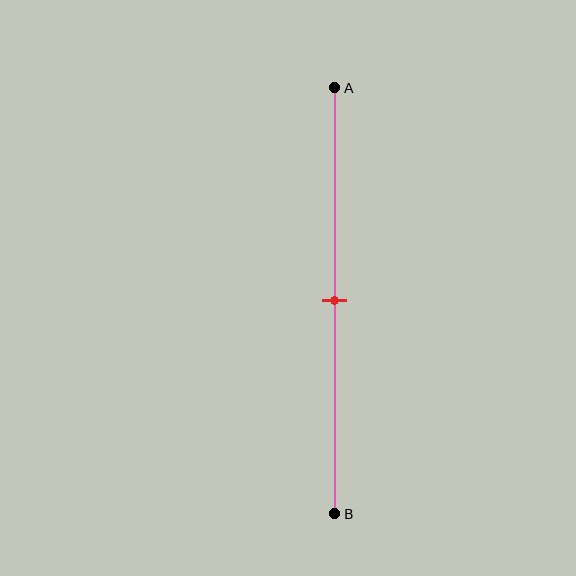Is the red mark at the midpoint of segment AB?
Yes, the mark is approximately at the midpoint.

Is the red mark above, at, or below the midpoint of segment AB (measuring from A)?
The red mark is approximately at the midpoint of segment AB.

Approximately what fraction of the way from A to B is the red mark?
The red mark is approximately 50% of the way from A to B.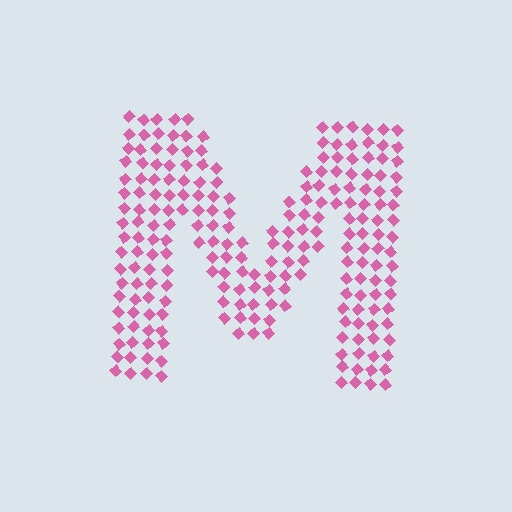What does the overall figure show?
The overall figure shows the letter M.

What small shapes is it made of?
It is made of small diamonds.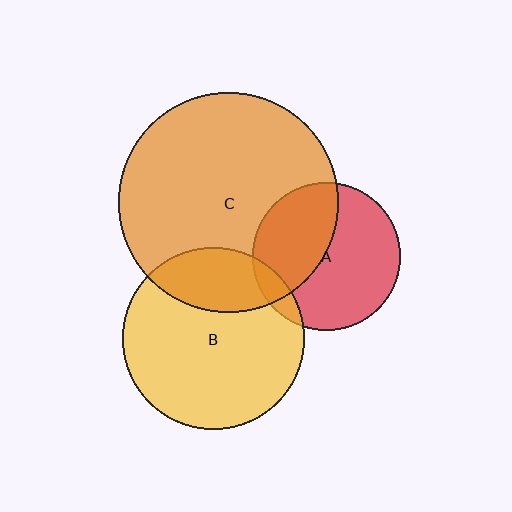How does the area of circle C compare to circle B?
Approximately 1.5 times.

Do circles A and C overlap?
Yes.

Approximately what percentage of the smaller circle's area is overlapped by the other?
Approximately 40%.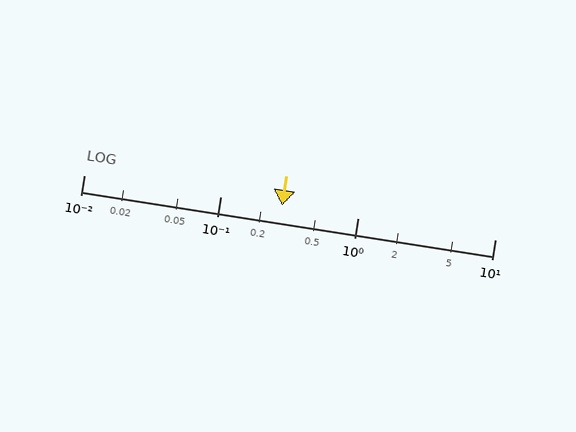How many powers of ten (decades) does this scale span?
The scale spans 3 decades, from 0.01 to 10.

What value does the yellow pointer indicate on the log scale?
The pointer indicates approximately 0.28.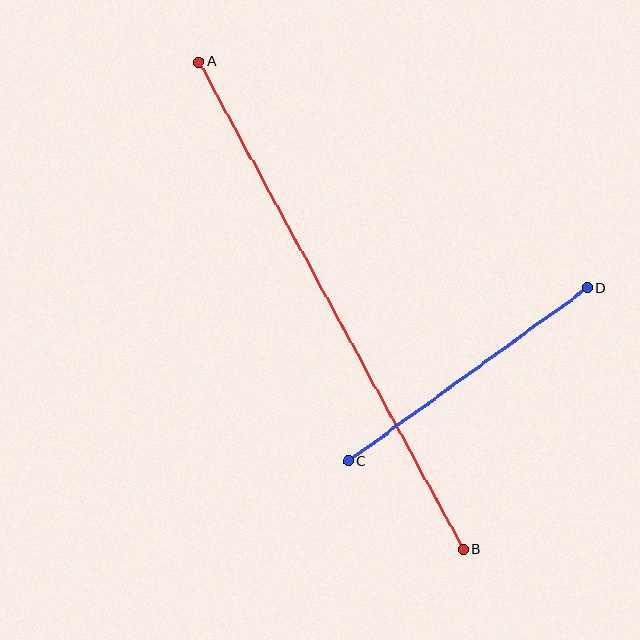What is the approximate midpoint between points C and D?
The midpoint is at approximately (468, 375) pixels.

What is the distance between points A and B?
The distance is approximately 555 pixels.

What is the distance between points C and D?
The distance is approximately 295 pixels.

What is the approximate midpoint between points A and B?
The midpoint is at approximately (331, 306) pixels.